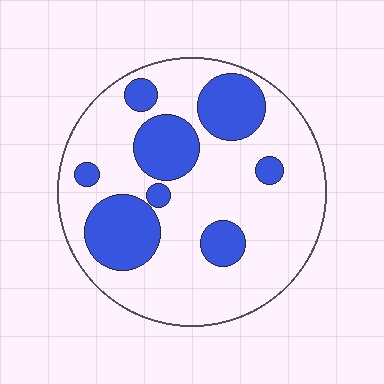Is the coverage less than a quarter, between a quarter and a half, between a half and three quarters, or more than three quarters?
Between a quarter and a half.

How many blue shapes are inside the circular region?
8.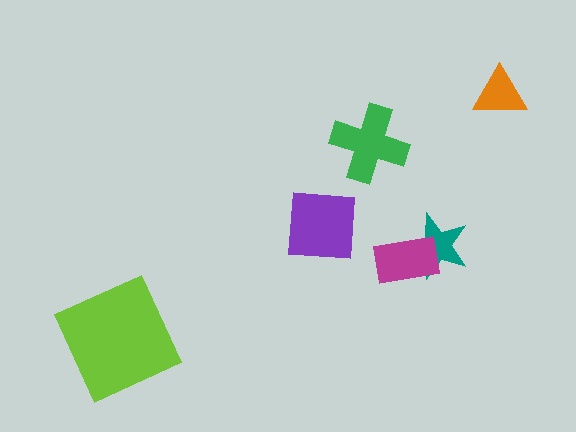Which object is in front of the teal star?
The magenta rectangle is in front of the teal star.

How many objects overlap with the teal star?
1 object overlaps with the teal star.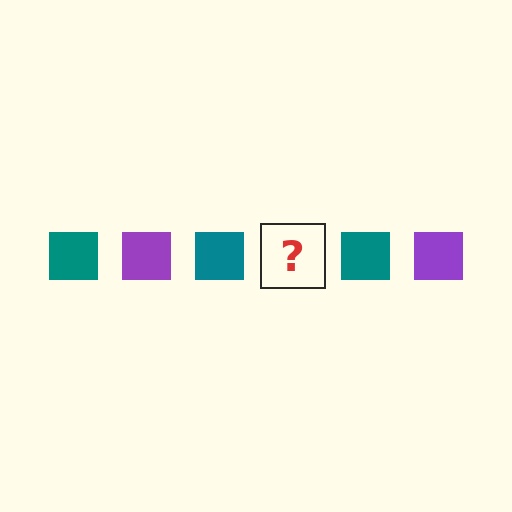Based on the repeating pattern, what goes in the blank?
The blank should be a purple square.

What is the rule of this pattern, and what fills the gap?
The rule is that the pattern cycles through teal, purple squares. The gap should be filled with a purple square.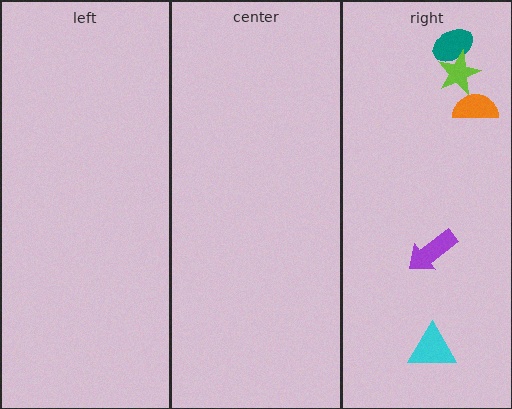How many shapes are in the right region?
5.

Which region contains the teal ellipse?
The right region.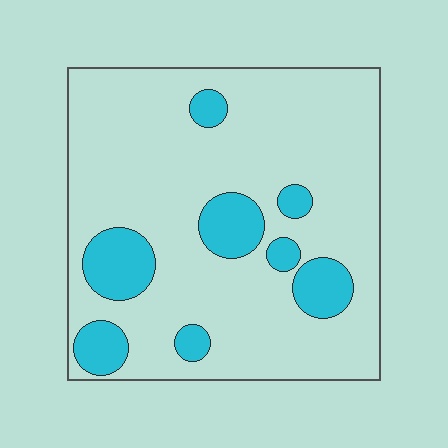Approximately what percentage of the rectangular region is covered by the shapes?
Approximately 20%.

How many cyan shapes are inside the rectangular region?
8.